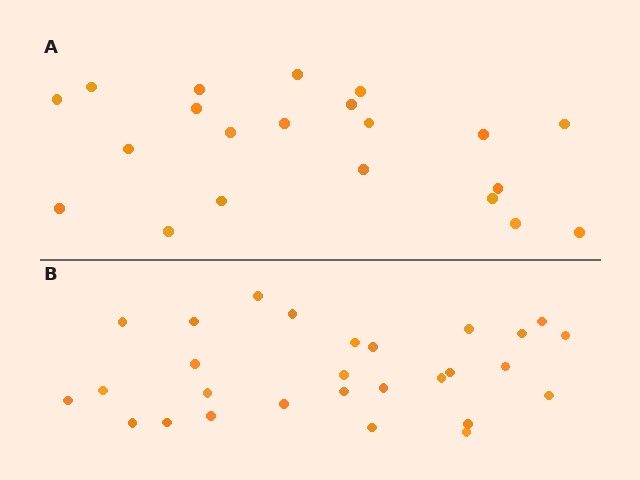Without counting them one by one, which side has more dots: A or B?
Region B (the bottom region) has more dots.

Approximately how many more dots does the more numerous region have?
Region B has roughly 8 or so more dots than region A.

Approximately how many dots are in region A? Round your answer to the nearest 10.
About 20 dots. (The exact count is 21, which rounds to 20.)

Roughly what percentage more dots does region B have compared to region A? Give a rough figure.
About 35% more.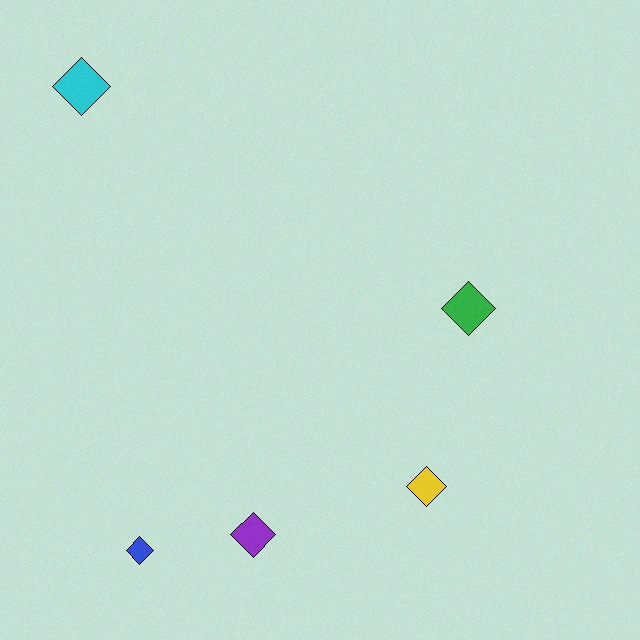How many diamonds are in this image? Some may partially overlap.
There are 5 diamonds.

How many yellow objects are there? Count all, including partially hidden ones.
There is 1 yellow object.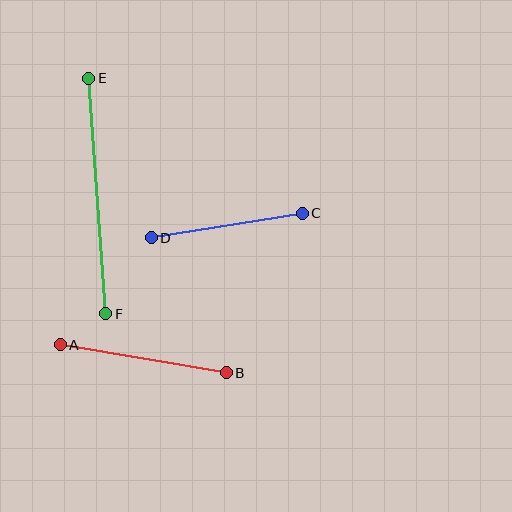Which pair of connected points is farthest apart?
Points E and F are farthest apart.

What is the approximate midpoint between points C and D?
The midpoint is at approximately (227, 226) pixels.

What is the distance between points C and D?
The distance is approximately 153 pixels.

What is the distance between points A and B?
The distance is approximately 168 pixels.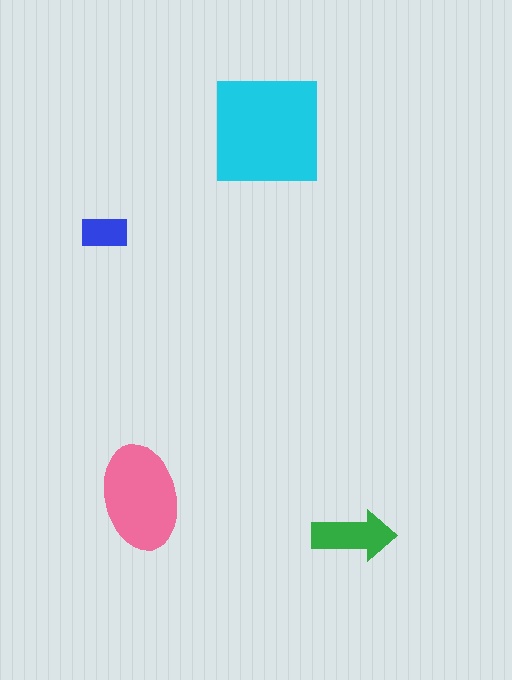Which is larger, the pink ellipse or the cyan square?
The cyan square.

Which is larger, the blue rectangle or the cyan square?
The cyan square.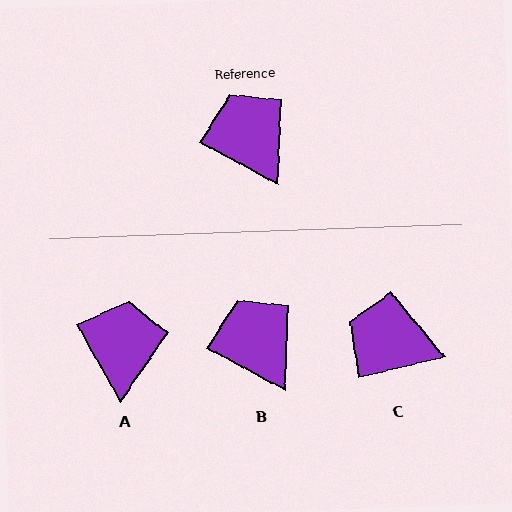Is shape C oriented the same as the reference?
No, it is off by about 42 degrees.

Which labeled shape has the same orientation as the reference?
B.